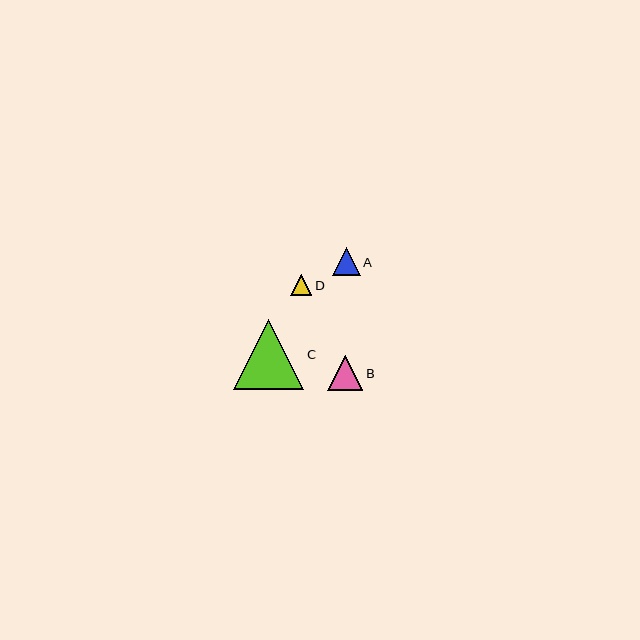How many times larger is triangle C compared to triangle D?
Triangle C is approximately 3.3 times the size of triangle D.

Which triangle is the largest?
Triangle C is the largest with a size of approximately 70 pixels.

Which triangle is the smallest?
Triangle D is the smallest with a size of approximately 21 pixels.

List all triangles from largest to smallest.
From largest to smallest: C, B, A, D.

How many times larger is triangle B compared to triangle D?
Triangle B is approximately 1.6 times the size of triangle D.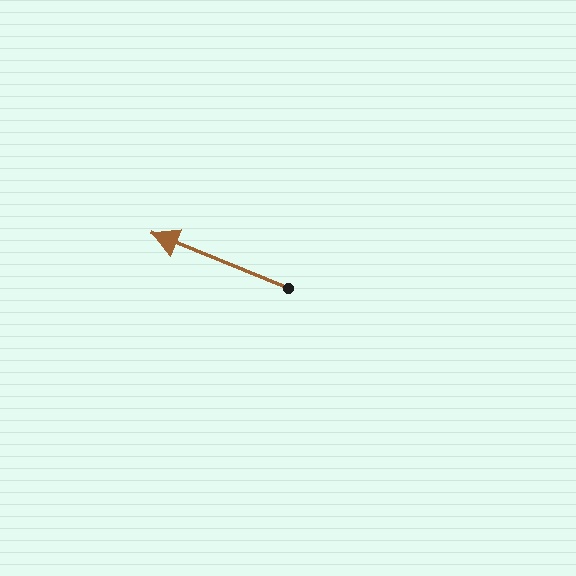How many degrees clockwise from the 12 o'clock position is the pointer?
Approximately 292 degrees.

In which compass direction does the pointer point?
West.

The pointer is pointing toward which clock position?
Roughly 10 o'clock.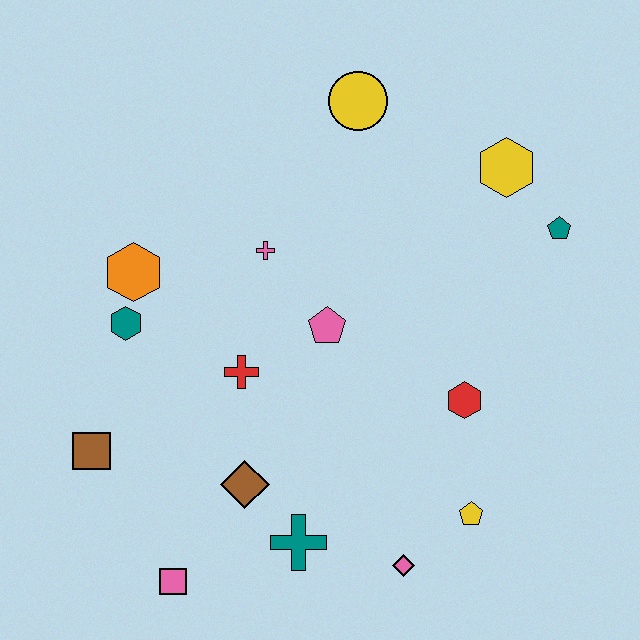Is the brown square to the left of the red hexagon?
Yes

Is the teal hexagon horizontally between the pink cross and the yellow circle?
No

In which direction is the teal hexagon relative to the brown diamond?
The teal hexagon is above the brown diamond.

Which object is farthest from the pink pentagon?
The pink square is farthest from the pink pentagon.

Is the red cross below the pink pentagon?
Yes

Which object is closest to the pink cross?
The pink pentagon is closest to the pink cross.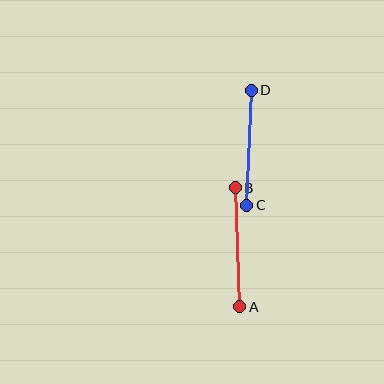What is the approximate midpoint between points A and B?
The midpoint is at approximately (238, 247) pixels.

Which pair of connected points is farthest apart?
Points A and B are farthest apart.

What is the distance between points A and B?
The distance is approximately 119 pixels.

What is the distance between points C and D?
The distance is approximately 115 pixels.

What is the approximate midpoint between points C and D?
The midpoint is at approximately (249, 148) pixels.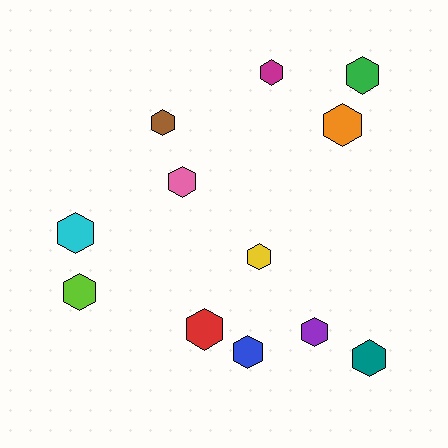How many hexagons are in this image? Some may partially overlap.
There are 12 hexagons.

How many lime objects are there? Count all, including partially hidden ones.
There is 1 lime object.